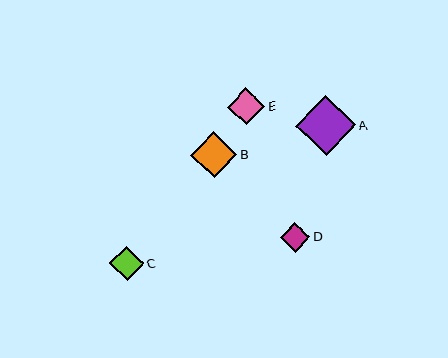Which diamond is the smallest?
Diamond D is the smallest with a size of approximately 29 pixels.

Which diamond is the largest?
Diamond A is the largest with a size of approximately 59 pixels.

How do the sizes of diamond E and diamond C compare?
Diamond E and diamond C are approximately the same size.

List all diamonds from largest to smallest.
From largest to smallest: A, B, E, C, D.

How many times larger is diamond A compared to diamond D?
Diamond A is approximately 2.0 times the size of diamond D.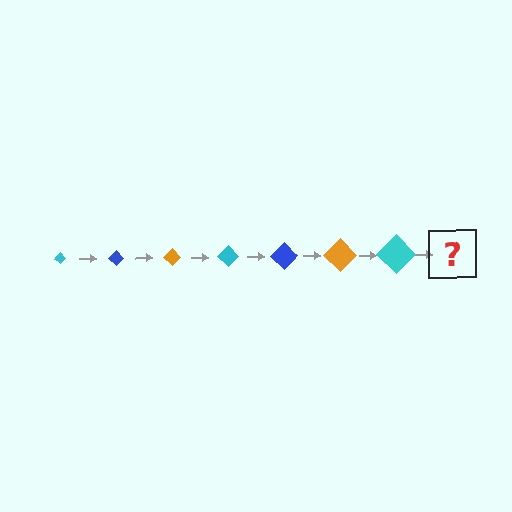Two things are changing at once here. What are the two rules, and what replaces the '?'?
The two rules are that the diamond grows larger each step and the color cycles through cyan, blue, and orange. The '?' should be a blue diamond, larger than the previous one.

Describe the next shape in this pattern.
It should be a blue diamond, larger than the previous one.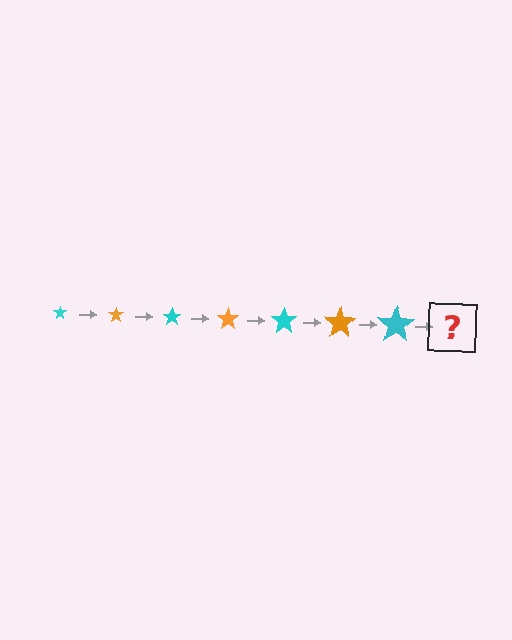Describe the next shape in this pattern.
It should be an orange star, larger than the previous one.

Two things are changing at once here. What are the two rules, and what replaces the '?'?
The two rules are that the star grows larger each step and the color cycles through cyan and orange. The '?' should be an orange star, larger than the previous one.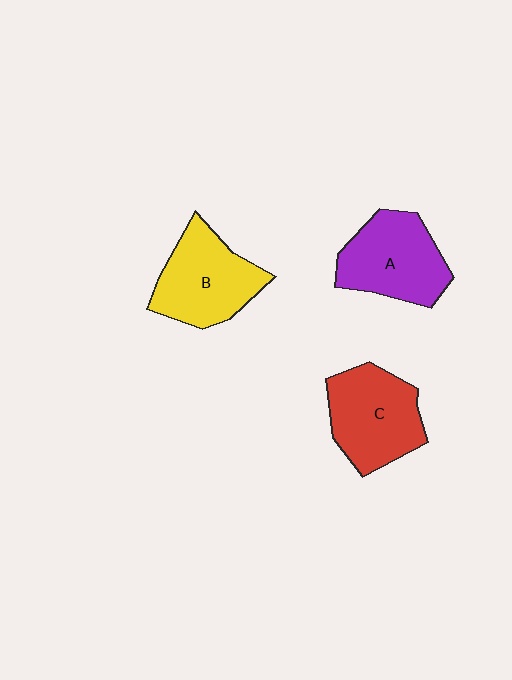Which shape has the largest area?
Shape C (red).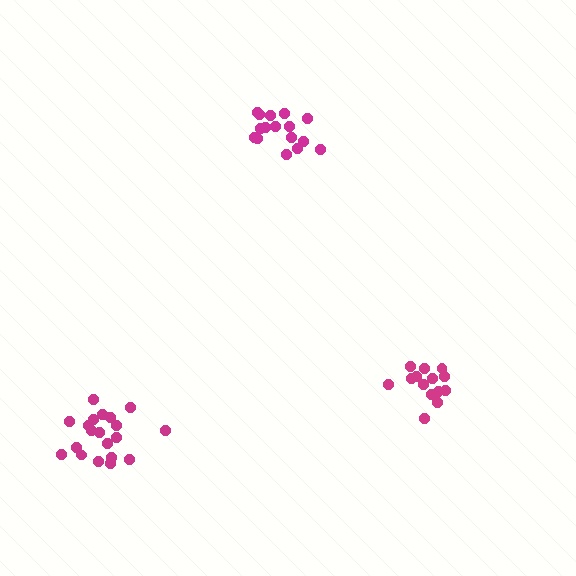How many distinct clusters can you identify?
There are 3 distinct clusters.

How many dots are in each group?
Group 1: 16 dots, Group 2: 20 dots, Group 3: 14 dots (50 total).